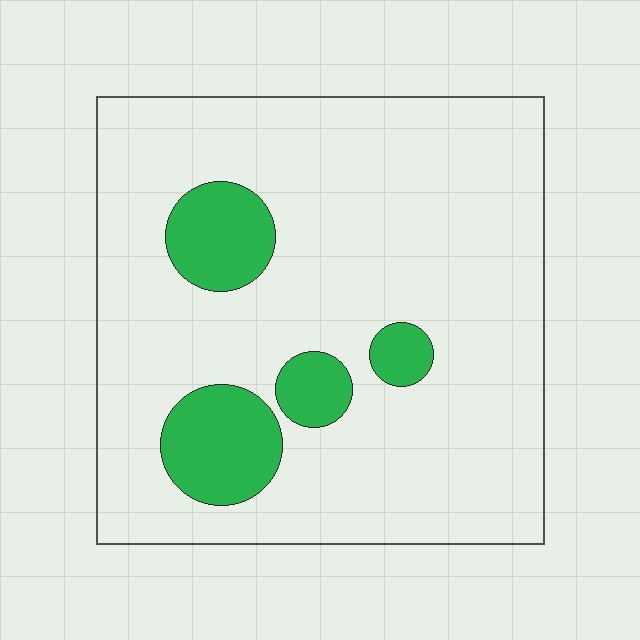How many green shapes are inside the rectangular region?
4.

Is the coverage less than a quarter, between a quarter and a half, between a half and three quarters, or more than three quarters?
Less than a quarter.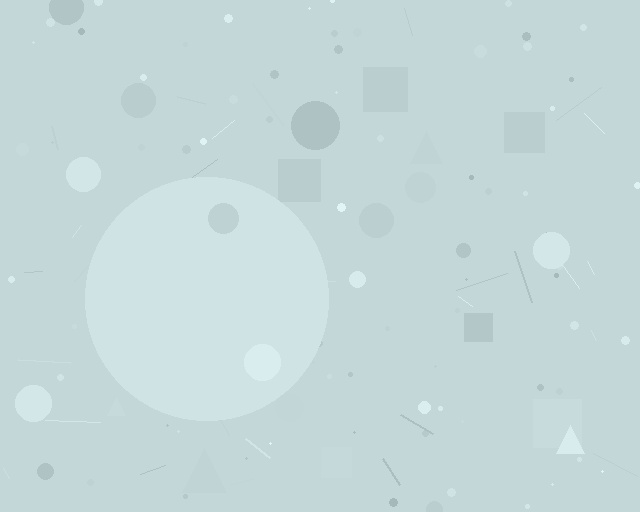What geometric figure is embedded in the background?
A circle is embedded in the background.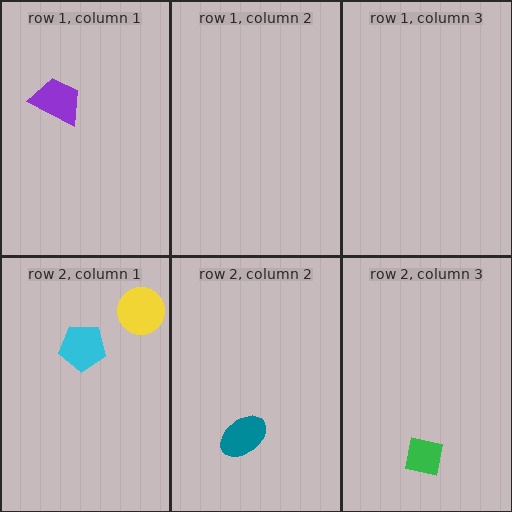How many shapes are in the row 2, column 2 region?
1.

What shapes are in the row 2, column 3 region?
The green square.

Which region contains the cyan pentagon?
The row 2, column 1 region.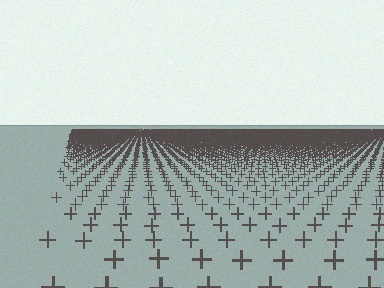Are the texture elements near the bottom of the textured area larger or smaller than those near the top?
Larger. Near the bottom, elements are closer to the viewer and appear at a bigger on-screen size.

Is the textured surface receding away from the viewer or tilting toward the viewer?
The surface is receding away from the viewer. Texture elements get smaller and denser toward the top.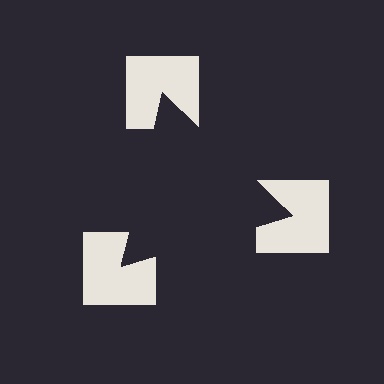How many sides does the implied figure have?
3 sides.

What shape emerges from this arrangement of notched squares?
An illusory triangle — its edges are inferred from the aligned wedge cuts in the notched squares, not physically drawn.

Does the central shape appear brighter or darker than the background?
It typically appears slightly darker than the background, even though no actual brightness change is drawn.